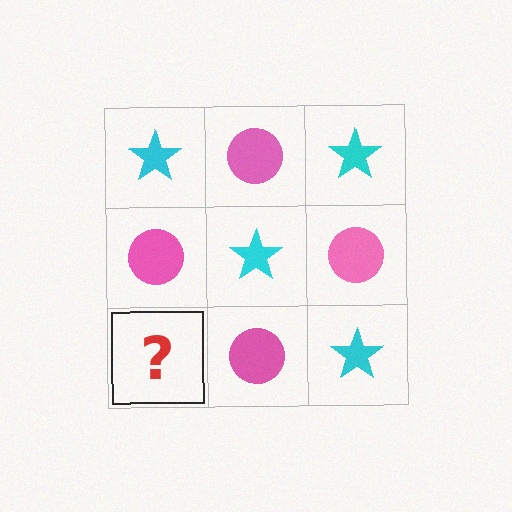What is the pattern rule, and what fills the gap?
The rule is that it alternates cyan star and pink circle in a checkerboard pattern. The gap should be filled with a cyan star.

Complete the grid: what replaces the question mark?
The question mark should be replaced with a cyan star.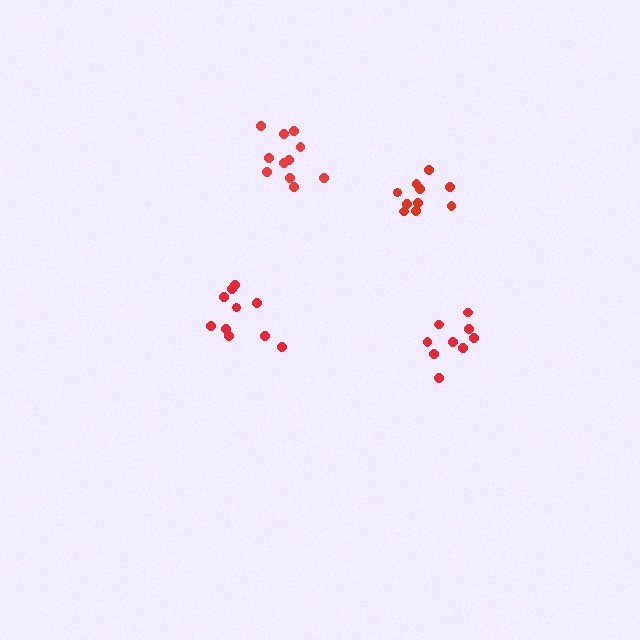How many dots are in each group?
Group 1: 9 dots, Group 2: 10 dots, Group 3: 10 dots, Group 4: 11 dots (40 total).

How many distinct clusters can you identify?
There are 4 distinct clusters.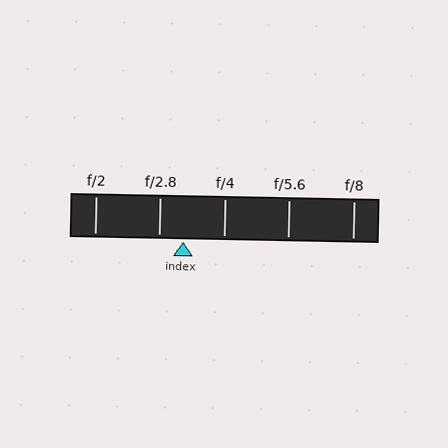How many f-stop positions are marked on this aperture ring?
There are 5 f-stop positions marked.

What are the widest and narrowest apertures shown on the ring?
The widest aperture shown is f/2 and the narrowest is f/8.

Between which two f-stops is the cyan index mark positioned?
The index mark is between f/2.8 and f/4.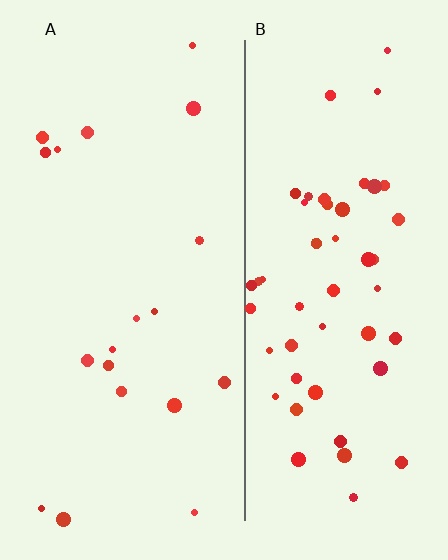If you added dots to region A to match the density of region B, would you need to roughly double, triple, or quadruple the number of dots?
Approximately triple.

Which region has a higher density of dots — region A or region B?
B (the right).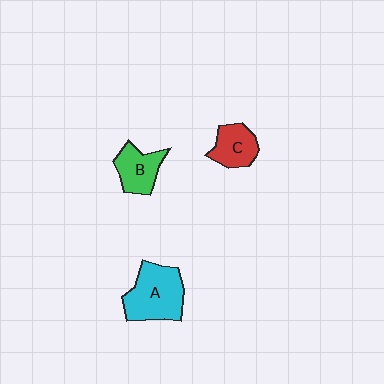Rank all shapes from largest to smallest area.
From largest to smallest: A (cyan), B (green), C (red).